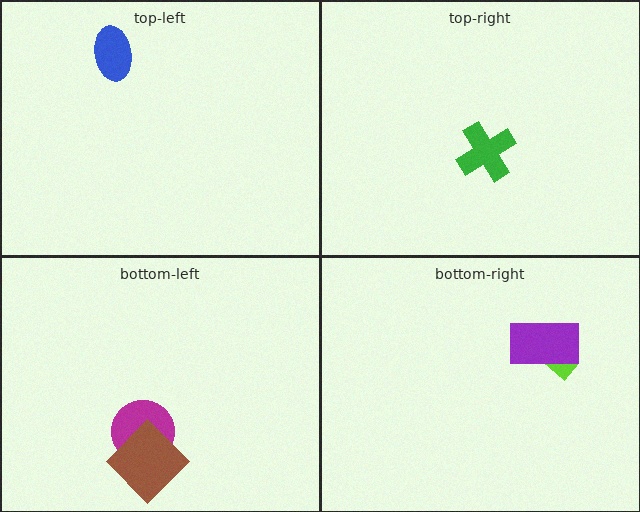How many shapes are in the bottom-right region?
2.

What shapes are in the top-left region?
The blue ellipse.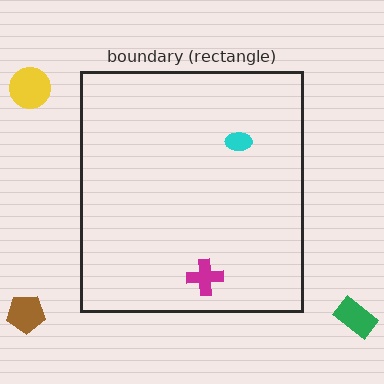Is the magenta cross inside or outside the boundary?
Inside.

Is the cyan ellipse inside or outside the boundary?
Inside.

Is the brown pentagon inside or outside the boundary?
Outside.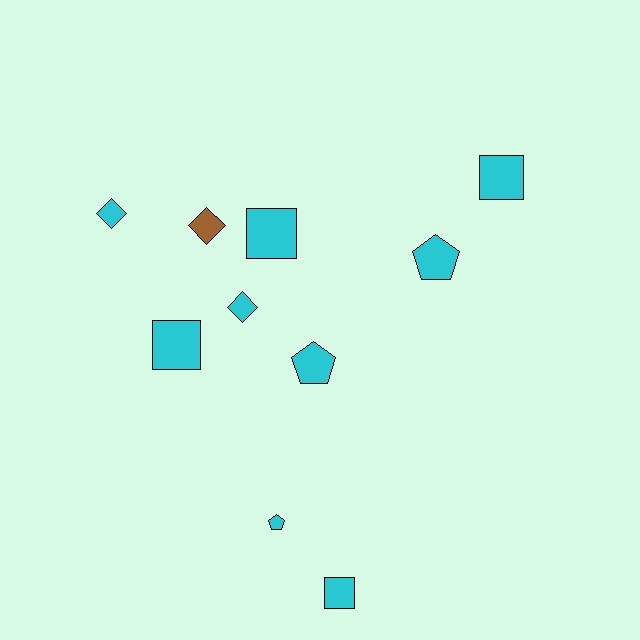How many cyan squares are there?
There are 4 cyan squares.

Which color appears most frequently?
Cyan, with 9 objects.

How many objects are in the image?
There are 10 objects.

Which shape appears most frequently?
Square, with 4 objects.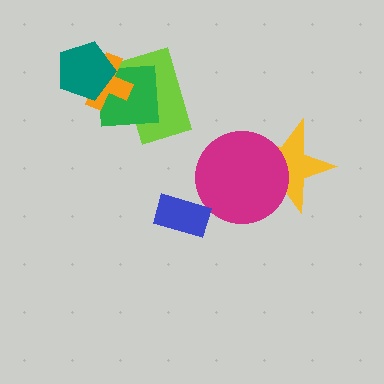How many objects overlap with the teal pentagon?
2 objects overlap with the teal pentagon.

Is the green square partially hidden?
Yes, it is partially covered by another shape.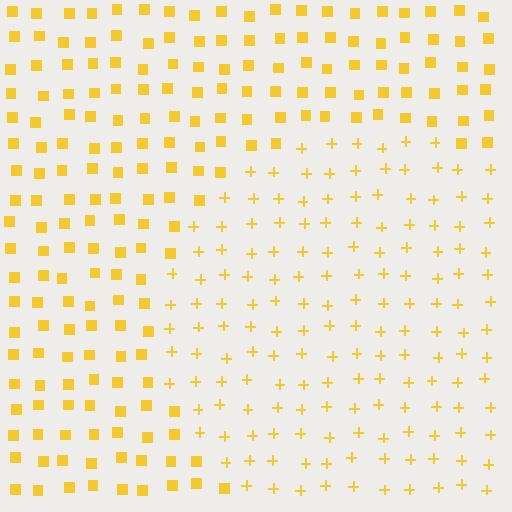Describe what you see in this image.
The image is filled with small yellow elements arranged in a uniform grid. A circle-shaped region contains plus signs, while the surrounding area contains squares. The boundary is defined purely by the change in element shape.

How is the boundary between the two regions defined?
The boundary is defined by a change in element shape: plus signs inside vs. squares outside. All elements share the same color and spacing.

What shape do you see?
I see a circle.